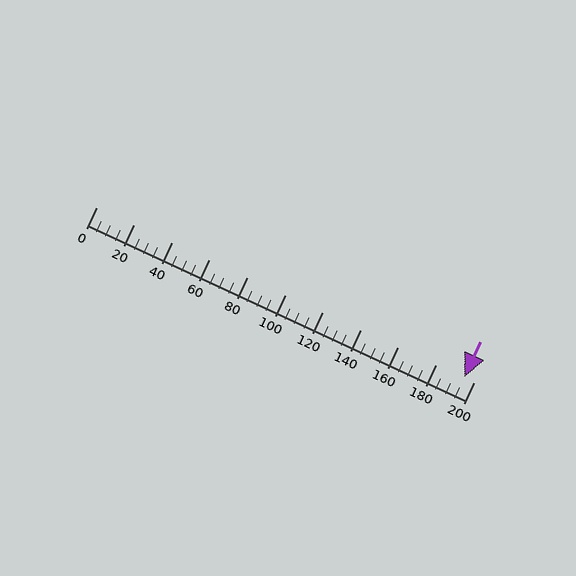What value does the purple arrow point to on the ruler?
The purple arrow points to approximately 195.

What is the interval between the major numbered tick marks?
The major tick marks are spaced 20 units apart.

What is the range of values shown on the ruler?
The ruler shows values from 0 to 200.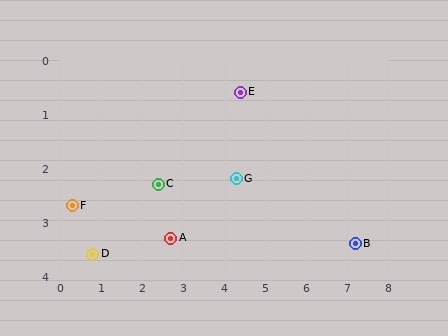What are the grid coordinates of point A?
Point A is at approximately (2.7, 3.3).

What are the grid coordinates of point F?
Point F is at approximately (0.3, 2.7).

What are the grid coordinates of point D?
Point D is at approximately (0.8, 3.6).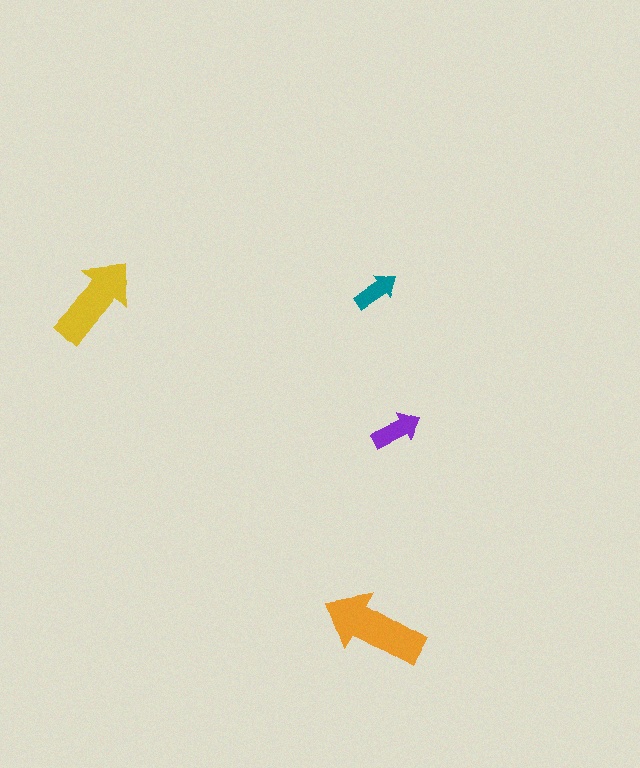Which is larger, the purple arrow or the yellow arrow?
The yellow one.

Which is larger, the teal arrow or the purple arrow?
The purple one.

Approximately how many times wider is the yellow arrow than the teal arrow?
About 2 times wider.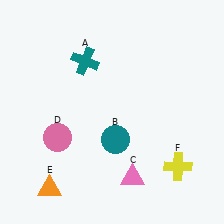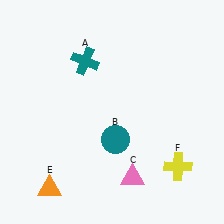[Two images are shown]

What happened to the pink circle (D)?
The pink circle (D) was removed in Image 2. It was in the bottom-left area of Image 1.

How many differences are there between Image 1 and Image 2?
There is 1 difference between the two images.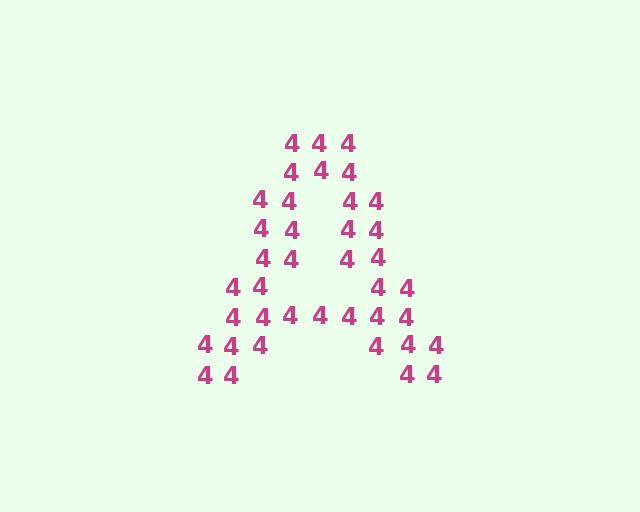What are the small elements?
The small elements are digit 4's.